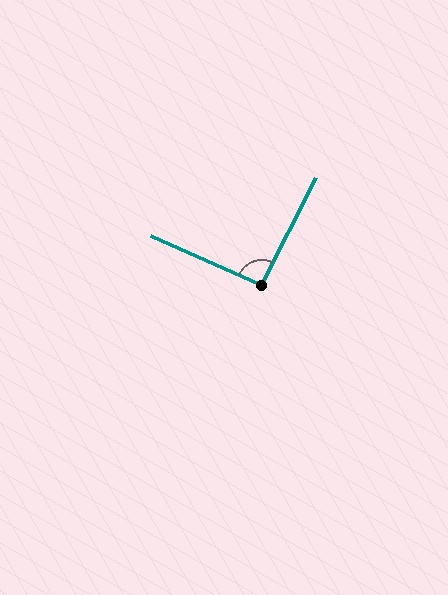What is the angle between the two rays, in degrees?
Approximately 93 degrees.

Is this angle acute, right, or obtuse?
It is approximately a right angle.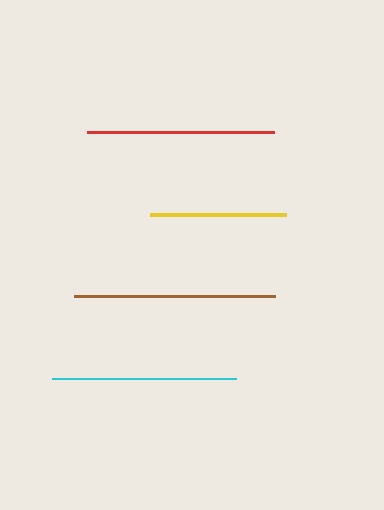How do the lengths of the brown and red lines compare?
The brown and red lines are approximately the same length.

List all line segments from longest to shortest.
From longest to shortest: brown, red, cyan, yellow.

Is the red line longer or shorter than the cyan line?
The red line is longer than the cyan line.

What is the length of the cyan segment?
The cyan segment is approximately 184 pixels long.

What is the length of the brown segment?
The brown segment is approximately 201 pixels long.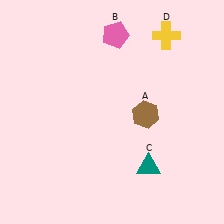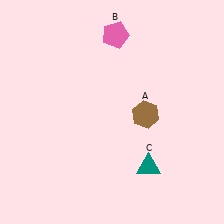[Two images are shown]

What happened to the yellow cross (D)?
The yellow cross (D) was removed in Image 2. It was in the top-right area of Image 1.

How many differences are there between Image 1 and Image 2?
There is 1 difference between the two images.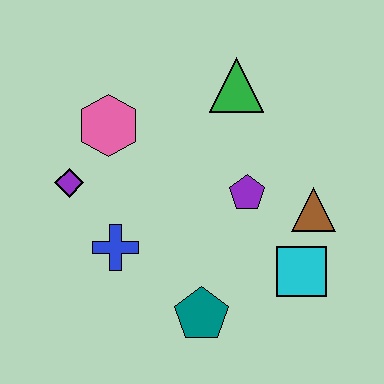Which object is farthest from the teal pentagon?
The green triangle is farthest from the teal pentagon.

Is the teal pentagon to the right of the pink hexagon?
Yes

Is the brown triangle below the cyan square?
No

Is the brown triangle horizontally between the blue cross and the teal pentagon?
No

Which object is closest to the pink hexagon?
The purple diamond is closest to the pink hexagon.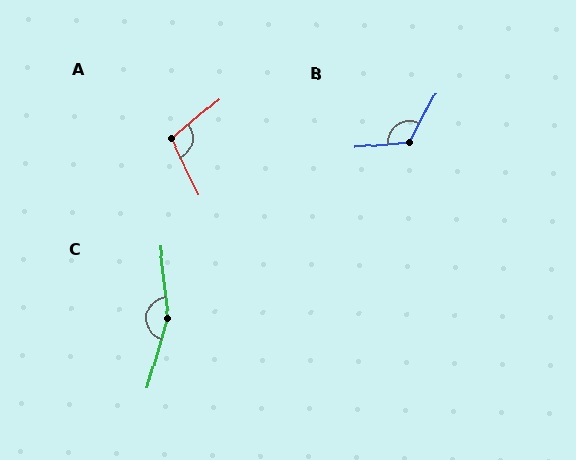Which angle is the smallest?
A, at approximately 104 degrees.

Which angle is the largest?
C, at approximately 158 degrees.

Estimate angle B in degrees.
Approximately 122 degrees.